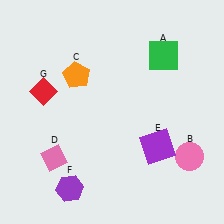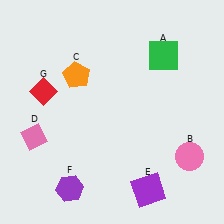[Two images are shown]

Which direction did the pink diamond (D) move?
The pink diamond (D) moved up.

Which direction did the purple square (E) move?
The purple square (E) moved down.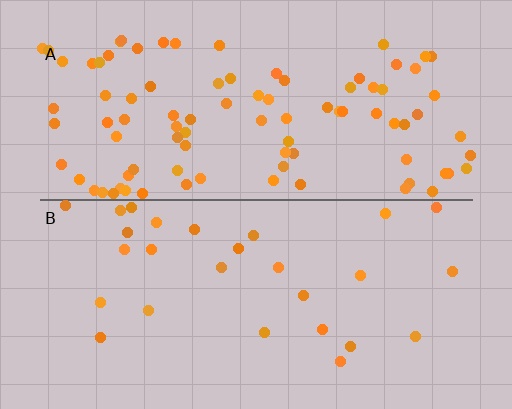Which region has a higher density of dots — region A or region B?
A (the top).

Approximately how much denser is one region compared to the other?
Approximately 3.4× — region A over region B.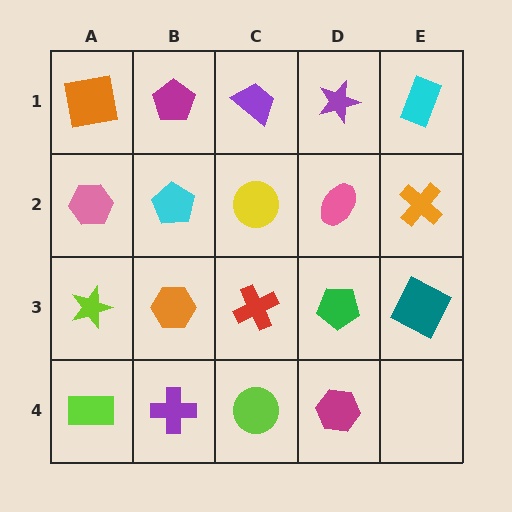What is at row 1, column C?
A purple trapezoid.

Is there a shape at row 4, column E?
No, that cell is empty.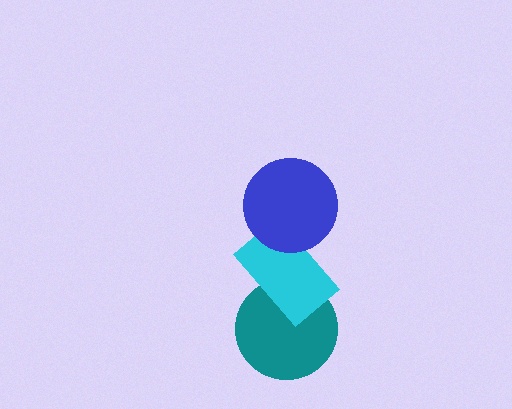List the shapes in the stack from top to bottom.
From top to bottom: the blue circle, the cyan rectangle, the teal circle.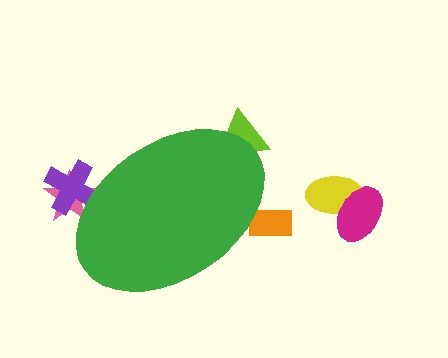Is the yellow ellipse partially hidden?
No, the yellow ellipse is fully visible.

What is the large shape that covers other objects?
A green ellipse.